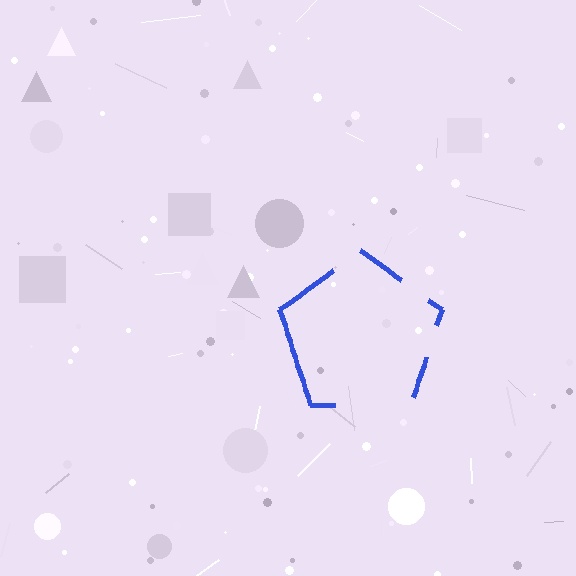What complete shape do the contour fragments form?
The contour fragments form a pentagon.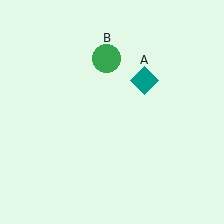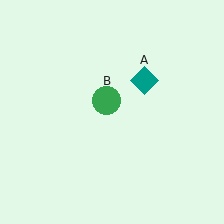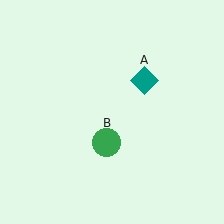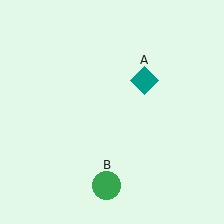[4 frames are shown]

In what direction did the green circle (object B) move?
The green circle (object B) moved down.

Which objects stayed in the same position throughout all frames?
Teal diamond (object A) remained stationary.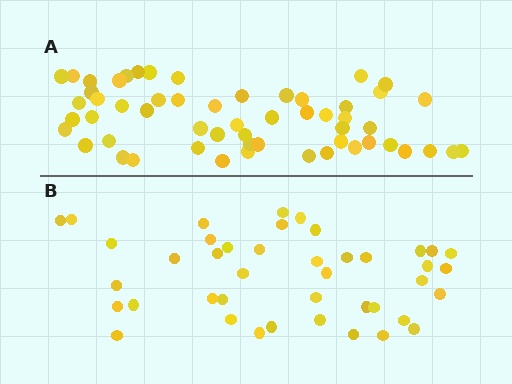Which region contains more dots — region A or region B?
Region A (the top region) has more dots.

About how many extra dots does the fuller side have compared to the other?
Region A has approximately 15 more dots than region B.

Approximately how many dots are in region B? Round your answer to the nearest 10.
About 40 dots. (The exact count is 42, which rounds to 40.)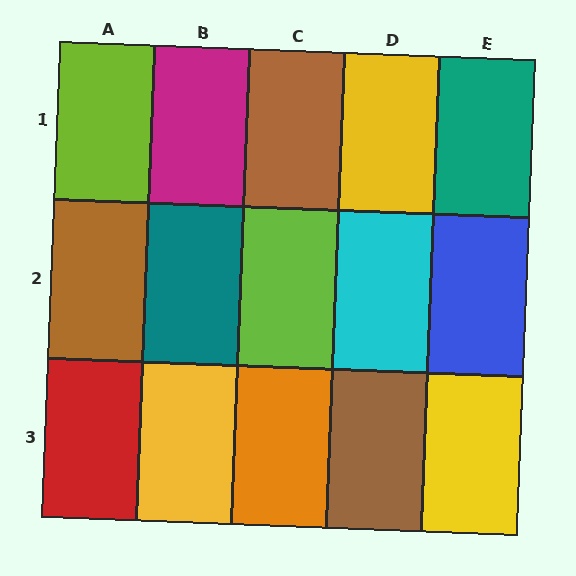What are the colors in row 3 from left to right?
Red, yellow, orange, brown, yellow.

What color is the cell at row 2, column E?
Blue.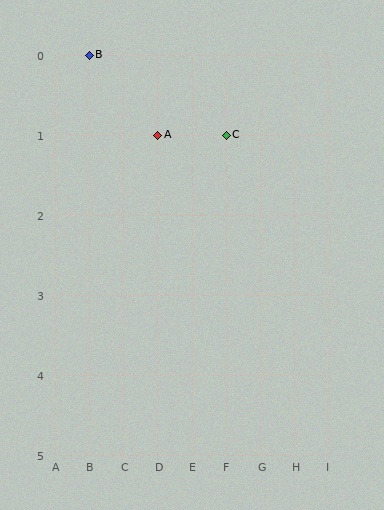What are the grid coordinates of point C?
Point C is at grid coordinates (F, 1).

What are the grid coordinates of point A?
Point A is at grid coordinates (D, 1).